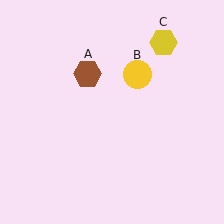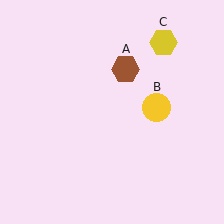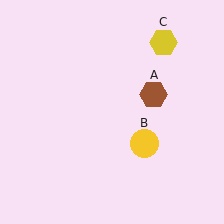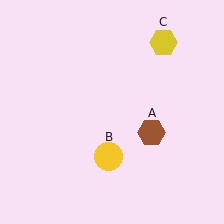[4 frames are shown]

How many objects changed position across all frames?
2 objects changed position: brown hexagon (object A), yellow circle (object B).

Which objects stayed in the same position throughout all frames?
Yellow hexagon (object C) remained stationary.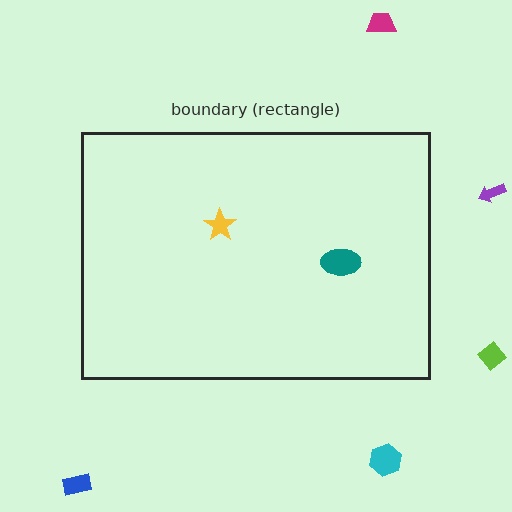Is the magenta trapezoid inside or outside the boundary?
Outside.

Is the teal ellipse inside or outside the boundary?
Inside.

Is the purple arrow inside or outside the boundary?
Outside.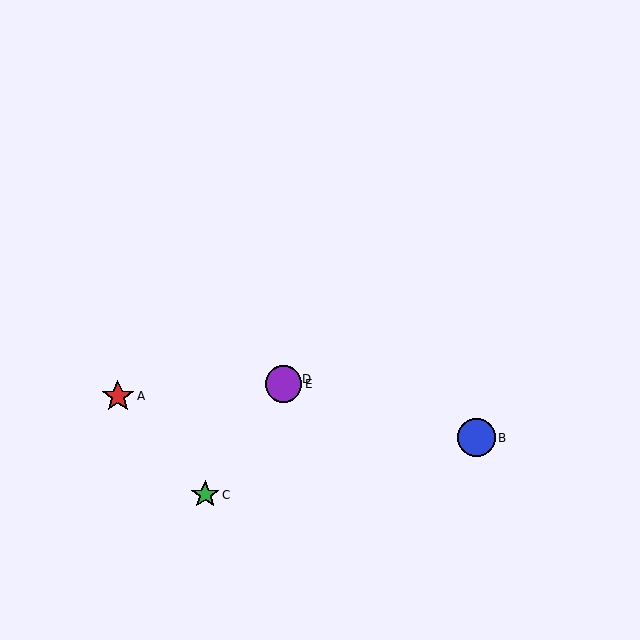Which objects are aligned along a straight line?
Objects C, D, E are aligned along a straight line.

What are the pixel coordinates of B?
Object B is at (476, 438).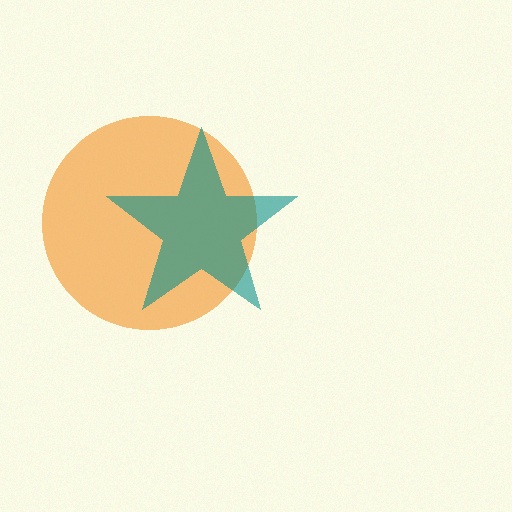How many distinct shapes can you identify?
There are 2 distinct shapes: an orange circle, a teal star.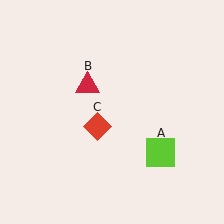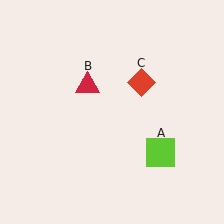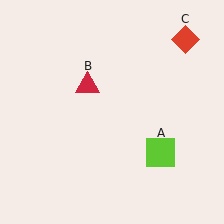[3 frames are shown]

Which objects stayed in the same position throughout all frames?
Lime square (object A) and red triangle (object B) remained stationary.